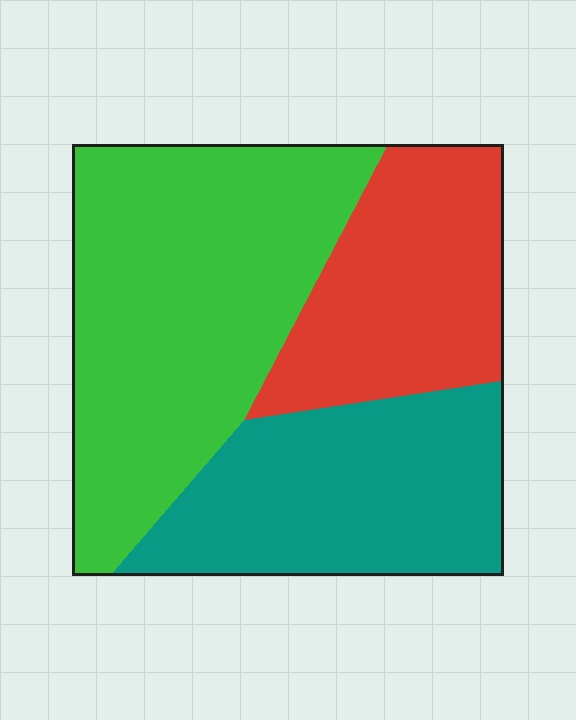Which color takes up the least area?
Red, at roughly 25%.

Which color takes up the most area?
Green, at roughly 45%.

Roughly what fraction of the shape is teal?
Teal takes up between a quarter and a half of the shape.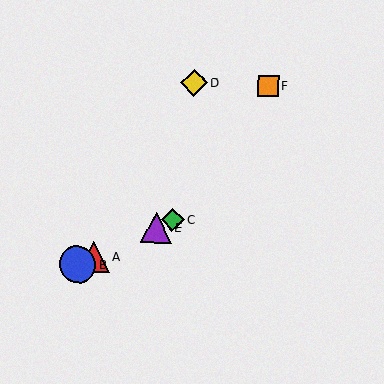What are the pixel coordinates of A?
Object A is at (94, 257).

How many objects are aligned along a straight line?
4 objects (A, B, C, E) are aligned along a straight line.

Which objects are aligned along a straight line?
Objects A, B, C, E are aligned along a straight line.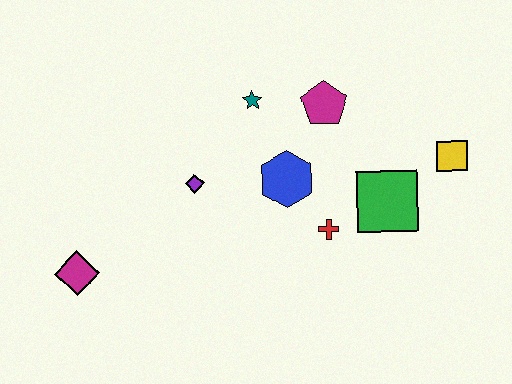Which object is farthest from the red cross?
The magenta diamond is farthest from the red cross.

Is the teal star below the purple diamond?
No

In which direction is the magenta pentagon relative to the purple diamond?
The magenta pentagon is to the right of the purple diamond.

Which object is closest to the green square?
The red cross is closest to the green square.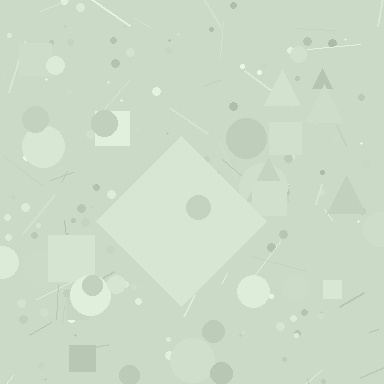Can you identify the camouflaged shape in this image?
The camouflaged shape is a diamond.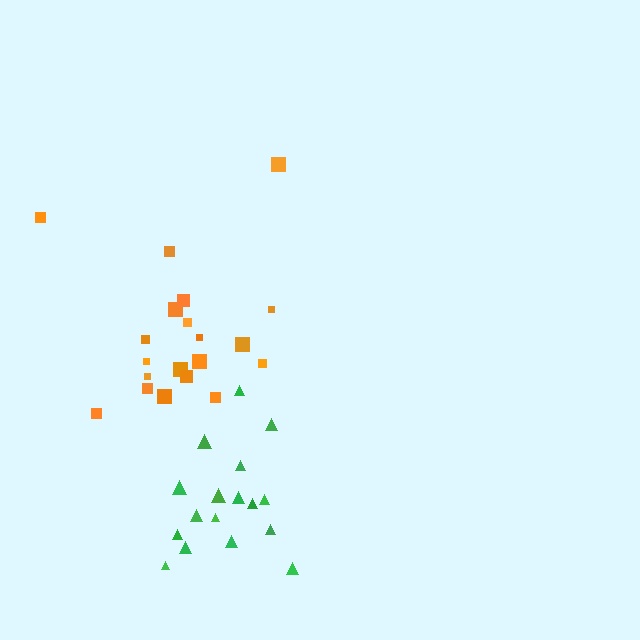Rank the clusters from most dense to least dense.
green, orange.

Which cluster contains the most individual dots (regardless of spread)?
Orange (20).